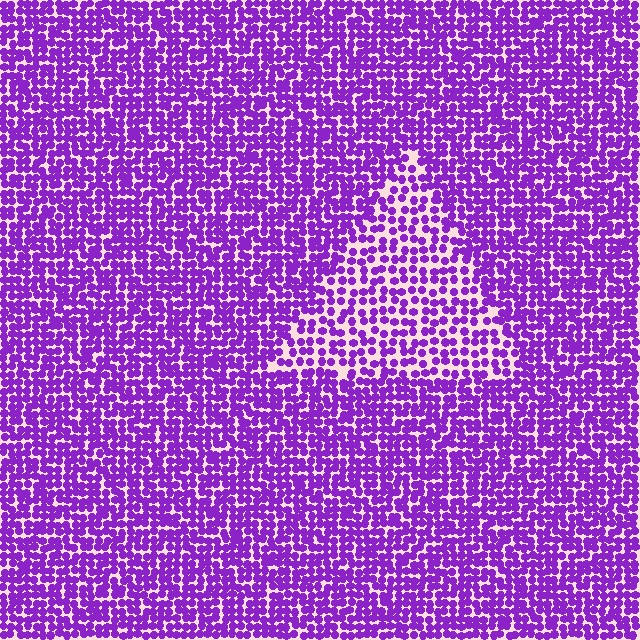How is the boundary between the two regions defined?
The boundary is defined by a change in element density (approximately 1.7x ratio). All elements are the same color, size, and shape.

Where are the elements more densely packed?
The elements are more densely packed outside the triangle boundary.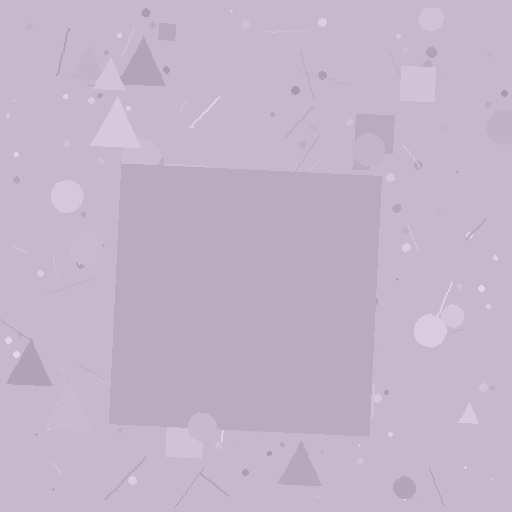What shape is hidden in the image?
A square is hidden in the image.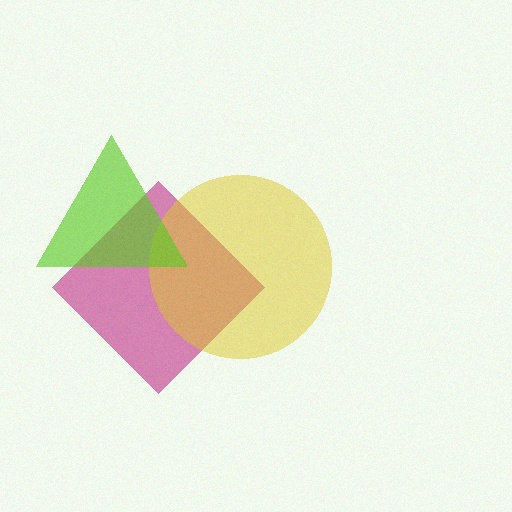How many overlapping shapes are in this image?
There are 3 overlapping shapes in the image.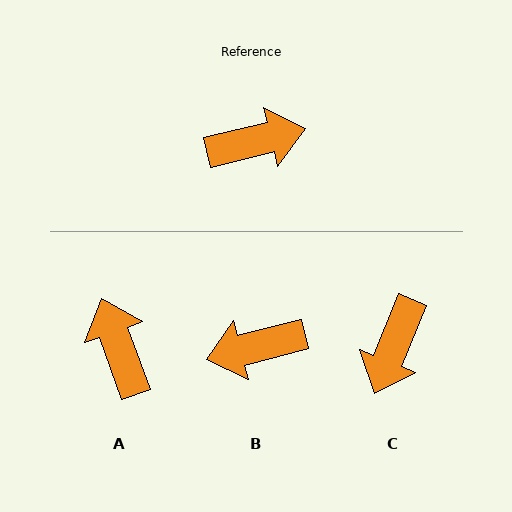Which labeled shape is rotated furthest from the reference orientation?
B, about 179 degrees away.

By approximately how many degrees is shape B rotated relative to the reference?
Approximately 179 degrees clockwise.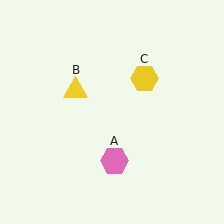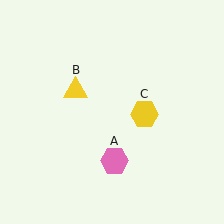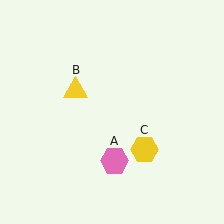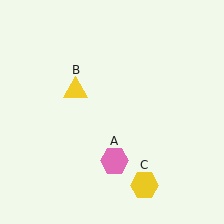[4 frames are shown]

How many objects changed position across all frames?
1 object changed position: yellow hexagon (object C).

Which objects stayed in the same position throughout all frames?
Pink hexagon (object A) and yellow triangle (object B) remained stationary.